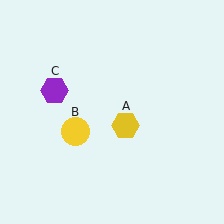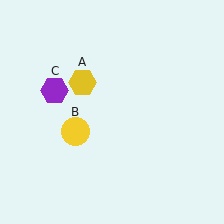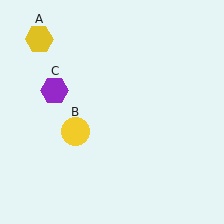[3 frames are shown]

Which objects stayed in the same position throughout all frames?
Yellow circle (object B) and purple hexagon (object C) remained stationary.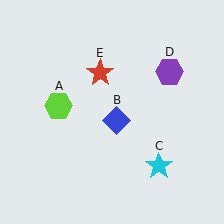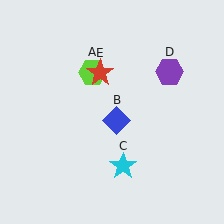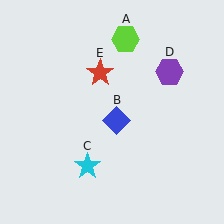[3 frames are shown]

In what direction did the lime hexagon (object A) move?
The lime hexagon (object A) moved up and to the right.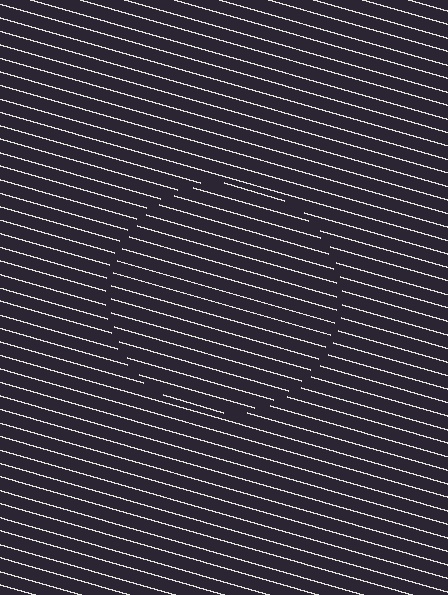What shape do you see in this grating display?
An illusory circle. The interior of the shape contains the same grating, shifted by half a period — the contour is defined by the phase discontinuity where line-ends from the inner and outer gratings abut.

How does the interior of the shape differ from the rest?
The interior of the shape contains the same grating, shifted by half a period — the contour is defined by the phase discontinuity where line-ends from the inner and outer gratings abut.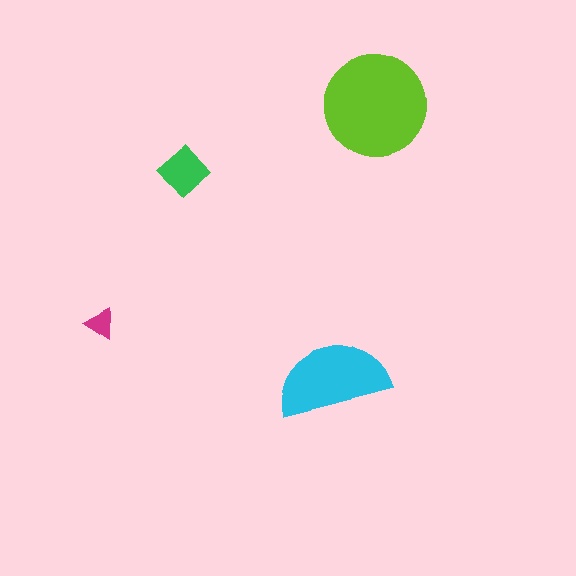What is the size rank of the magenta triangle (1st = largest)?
4th.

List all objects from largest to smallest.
The lime circle, the cyan semicircle, the green diamond, the magenta triangle.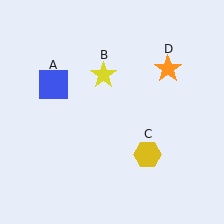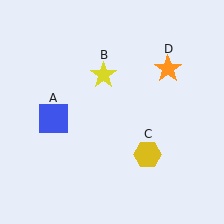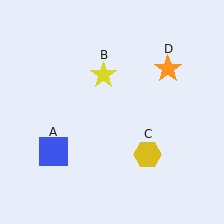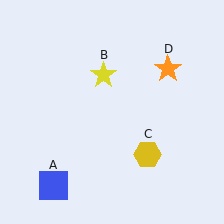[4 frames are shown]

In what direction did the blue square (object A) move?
The blue square (object A) moved down.